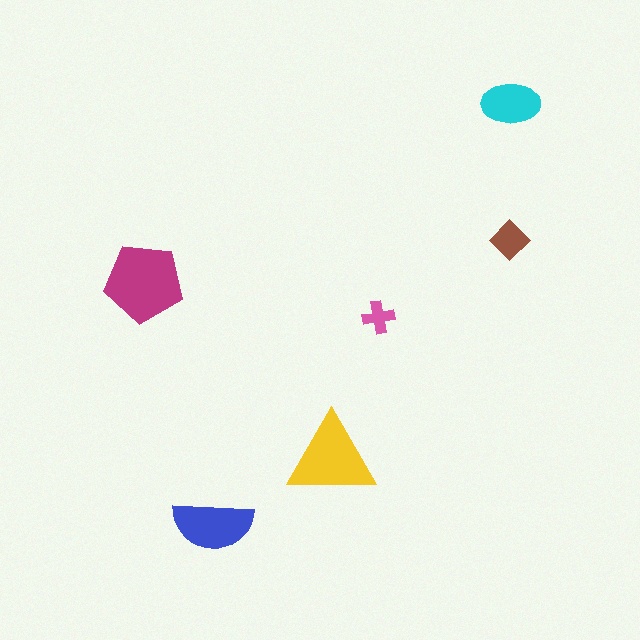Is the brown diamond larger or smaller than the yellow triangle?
Smaller.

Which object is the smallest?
The pink cross.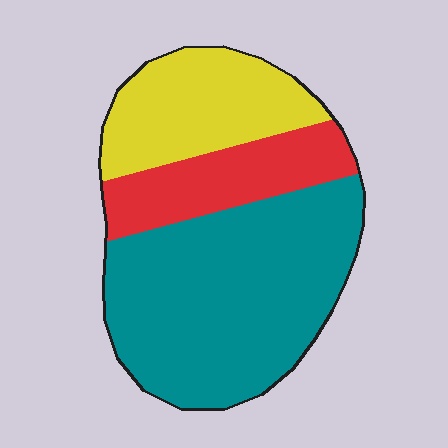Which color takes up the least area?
Red, at roughly 20%.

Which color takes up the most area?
Teal, at roughly 55%.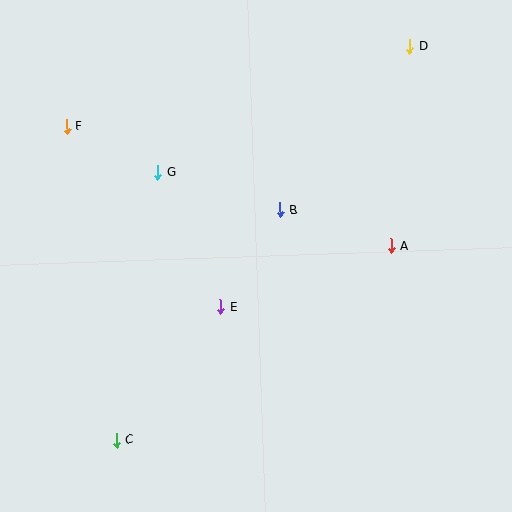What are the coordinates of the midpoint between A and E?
The midpoint between A and E is at (306, 276).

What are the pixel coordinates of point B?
Point B is at (280, 210).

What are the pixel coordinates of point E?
Point E is at (221, 307).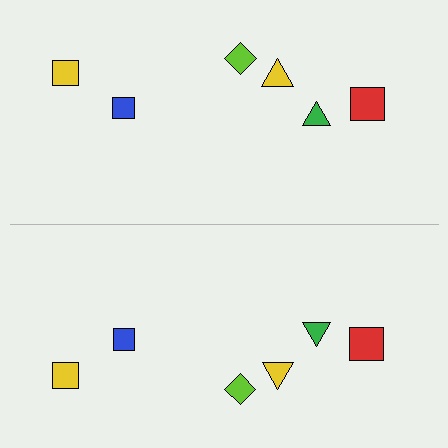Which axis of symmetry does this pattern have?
The pattern has a horizontal axis of symmetry running through the center of the image.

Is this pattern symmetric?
Yes, this pattern has bilateral (reflection) symmetry.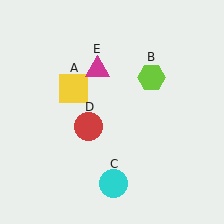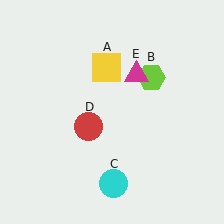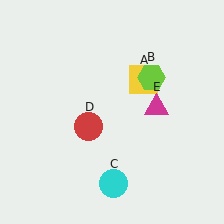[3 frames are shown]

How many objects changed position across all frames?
2 objects changed position: yellow square (object A), magenta triangle (object E).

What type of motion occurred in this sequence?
The yellow square (object A), magenta triangle (object E) rotated clockwise around the center of the scene.